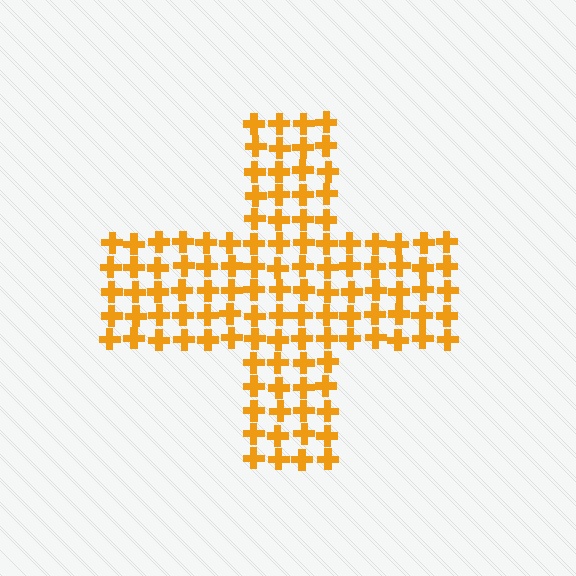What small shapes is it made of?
It is made of small crosses.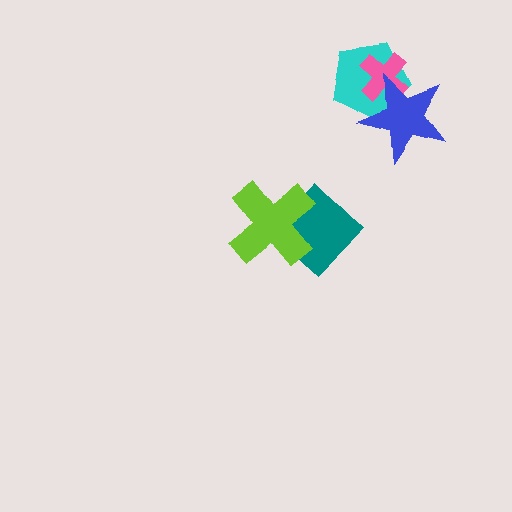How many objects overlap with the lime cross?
1 object overlaps with the lime cross.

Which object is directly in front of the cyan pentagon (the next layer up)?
The pink cross is directly in front of the cyan pentagon.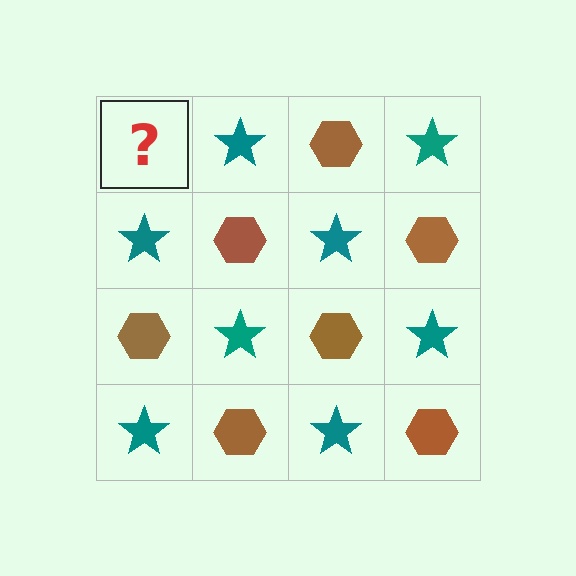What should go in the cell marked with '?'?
The missing cell should contain a brown hexagon.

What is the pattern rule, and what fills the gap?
The rule is that it alternates brown hexagon and teal star in a checkerboard pattern. The gap should be filled with a brown hexagon.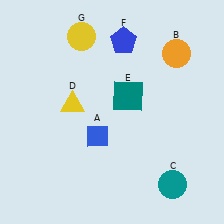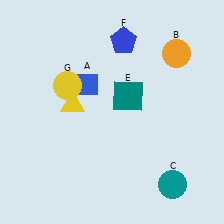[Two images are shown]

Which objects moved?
The objects that moved are: the blue diamond (A), the yellow circle (G).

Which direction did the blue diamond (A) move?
The blue diamond (A) moved up.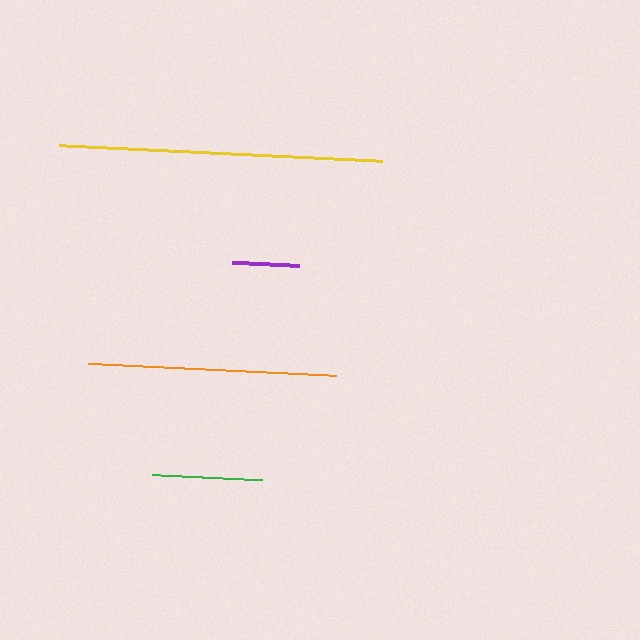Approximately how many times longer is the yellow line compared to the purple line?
The yellow line is approximately 4.8 times the length of the purple line.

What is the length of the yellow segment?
The yellow segment is approximately 322 pixels long.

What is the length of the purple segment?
The purple segment is approximately 67 pixels long.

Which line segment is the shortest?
The purple line is the shortest at approximately 67 pixels.